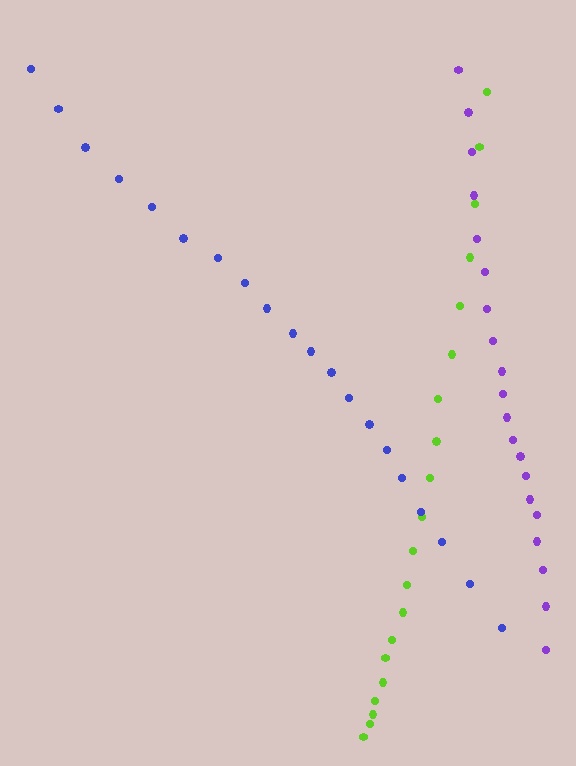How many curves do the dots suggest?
There are 3 distinct paths.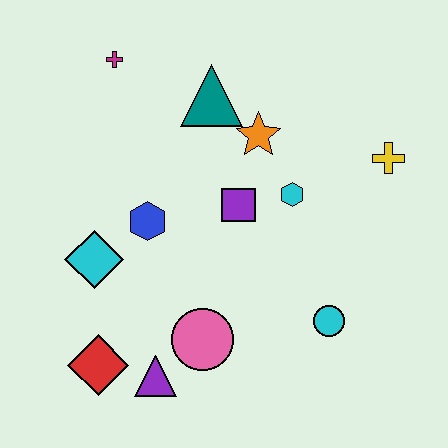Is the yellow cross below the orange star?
Yes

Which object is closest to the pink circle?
The purple triangle is closest to the pink circle.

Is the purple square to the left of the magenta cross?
No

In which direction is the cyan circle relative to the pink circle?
The cyan circle is to the right of the pink circle.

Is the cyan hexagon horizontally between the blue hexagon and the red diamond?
No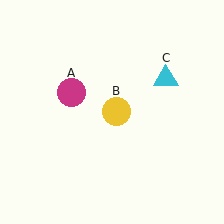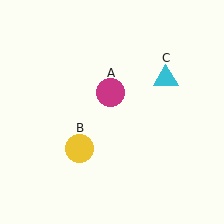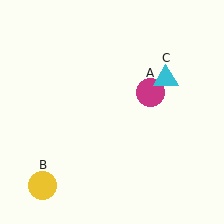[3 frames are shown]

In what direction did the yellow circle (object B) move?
The yellow circle (object B) moved down and to the left.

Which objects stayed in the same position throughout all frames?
Cyan triangle (object C) remained stationary.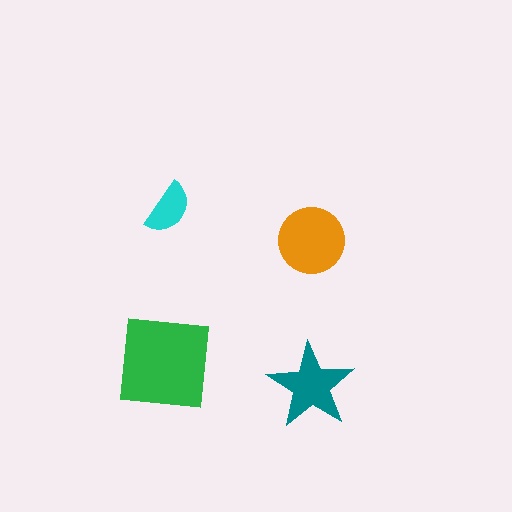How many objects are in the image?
There are 4 objects in the image.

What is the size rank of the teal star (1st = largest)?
3rd.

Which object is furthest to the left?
The green square is leftmost.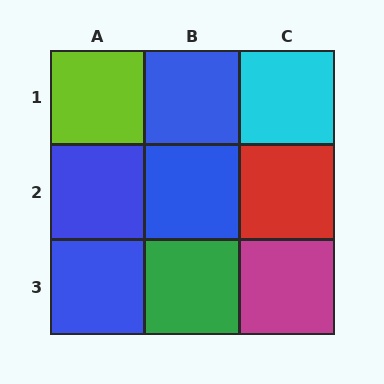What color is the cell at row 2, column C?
Red.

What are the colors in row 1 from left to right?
Lime, blue, cyan.